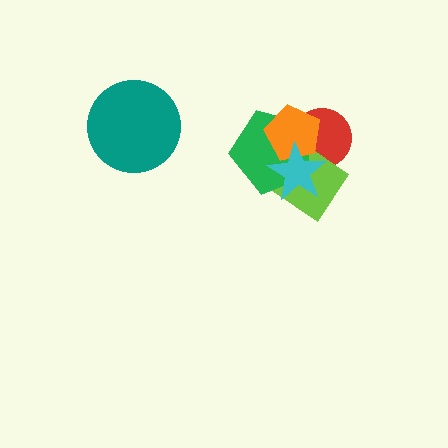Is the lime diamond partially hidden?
Yes, it is partially covered by another shape.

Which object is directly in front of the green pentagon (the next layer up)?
The orange pentagon is directly in front of the green pentagon.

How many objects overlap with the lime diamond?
4 objects overlap with the lime diamond.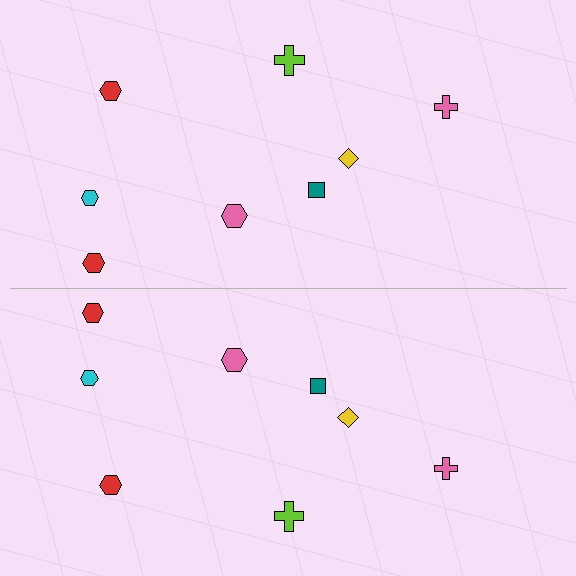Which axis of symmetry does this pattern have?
The pattern has a horizontal axis of symmetry running through the center of the image.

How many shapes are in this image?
There are 16 shapes in this image.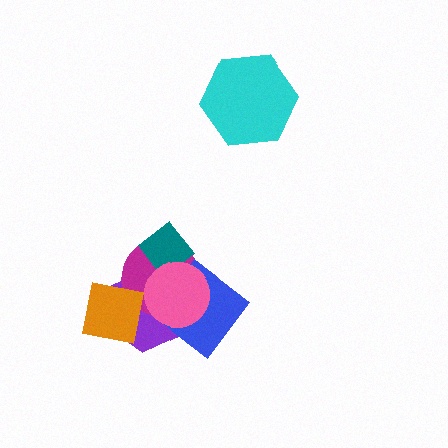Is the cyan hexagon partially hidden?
No, no other shape covers it.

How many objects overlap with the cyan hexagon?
0 objects overlap with the cyan hexagon.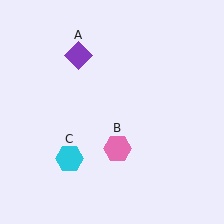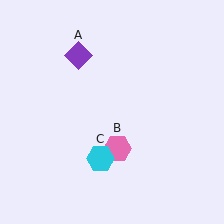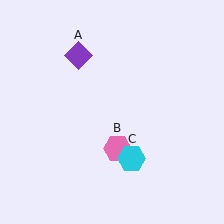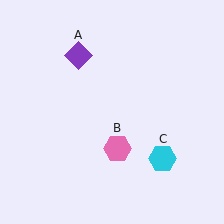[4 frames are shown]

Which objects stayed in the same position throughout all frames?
Purple diamond (object A) and pink hexagon (object B) remained stationary.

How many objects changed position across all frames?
1 object changed position: cyan hexagon (object C).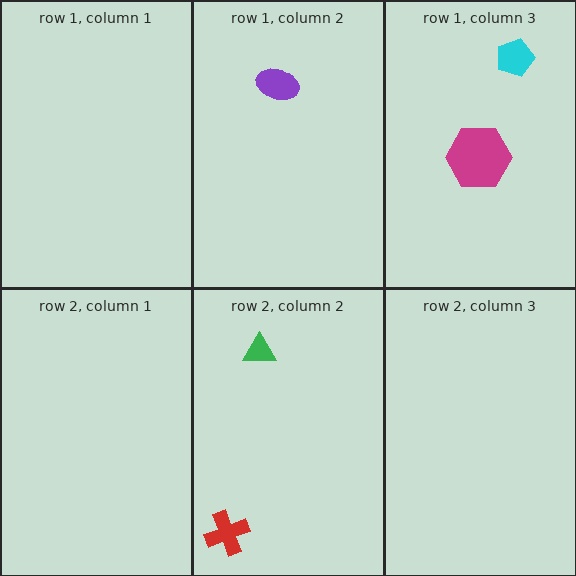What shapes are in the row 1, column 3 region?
The cyan pentagon, the magenta hexagon.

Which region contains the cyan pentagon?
The row 1, column 3 region.